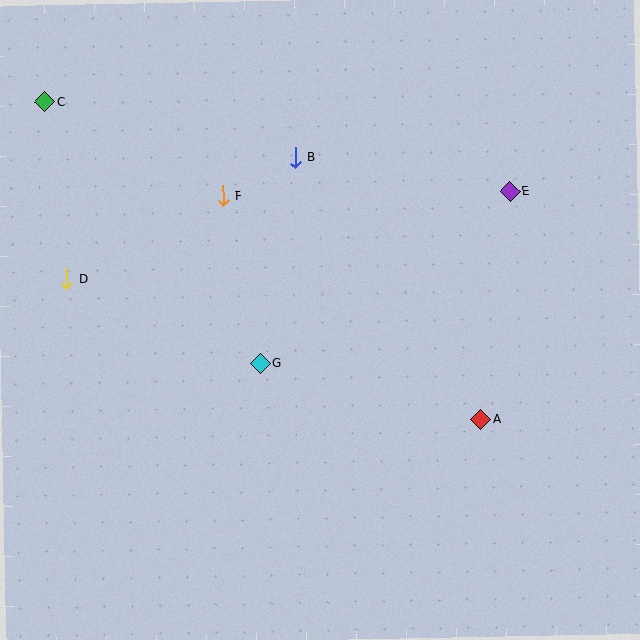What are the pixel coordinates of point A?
Point A is at (481, 419).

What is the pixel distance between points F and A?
The distance between F and A is 341 pixels.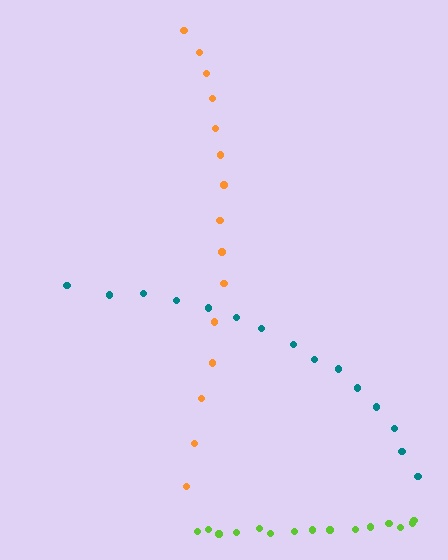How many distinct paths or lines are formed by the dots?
There are 3 distinct paths.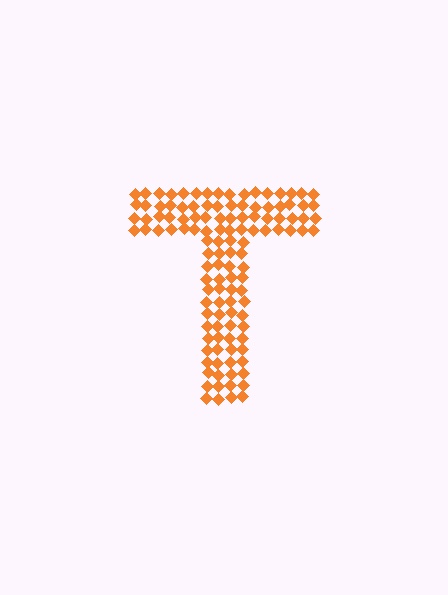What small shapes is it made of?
It is made of small diamonds.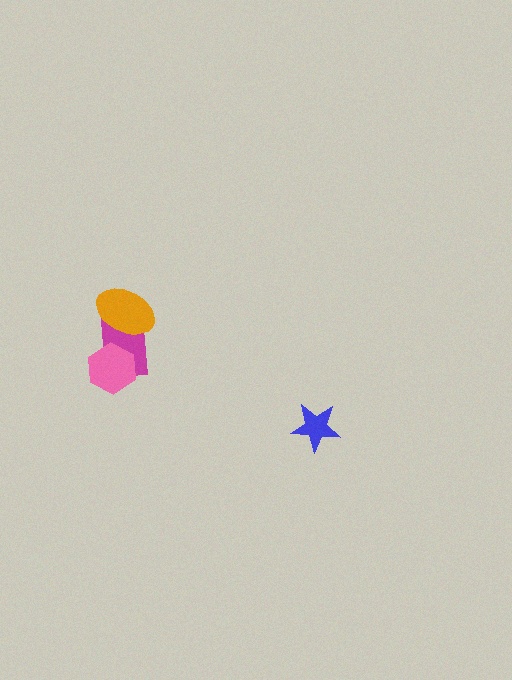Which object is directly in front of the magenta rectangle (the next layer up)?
The orange ellipse is directly in front of the magenta rectangle.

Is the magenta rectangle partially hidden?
Yes, it is partially covered by another shape.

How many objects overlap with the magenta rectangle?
2 objects overlap with the magenta rectangle.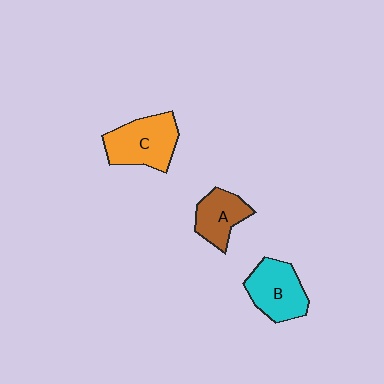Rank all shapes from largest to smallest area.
From largest to smallest: C (orange), B (cyan), A (brown).